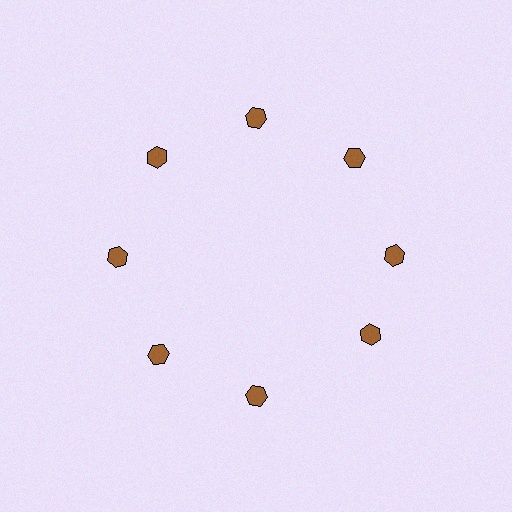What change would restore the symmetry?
The symmetry would be restored by rotating it back into even spacing with its neighbors so that all 8 hexagons sit at equal angles and equal distance from the center.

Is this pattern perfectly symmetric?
No. The 8 brown hexagons are arranged in a ring, but one element near the 4 o'clock position is rotated out of alignment along the ring, breaking the 8-fold rotational symmetry.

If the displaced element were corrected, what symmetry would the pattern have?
It would have 8-fold rotational symmetry — the pattern would map onto itself every 45 degrees.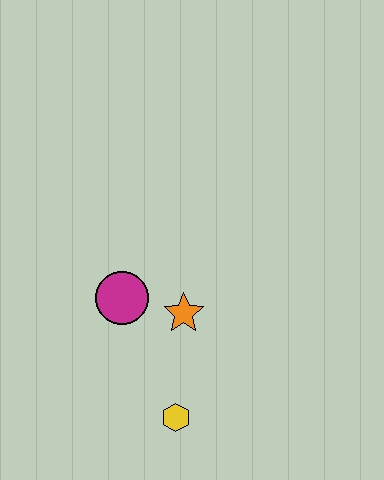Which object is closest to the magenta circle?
The orange star is closest to the magenta circle.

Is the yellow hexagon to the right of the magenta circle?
Yes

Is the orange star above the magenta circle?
No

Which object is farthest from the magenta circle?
The yellow hexagon is farthest from the magenta circle.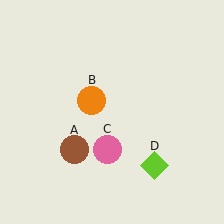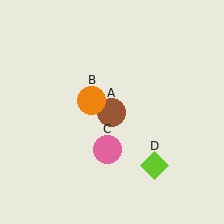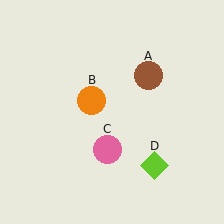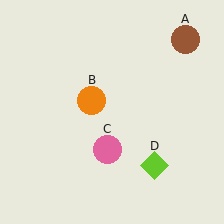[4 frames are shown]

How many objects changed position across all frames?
1 object changed position: brown circle (object A).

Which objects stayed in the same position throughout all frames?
Orange circle (object B) and pink circle (object C) and lime diamond (object D) remained stationary.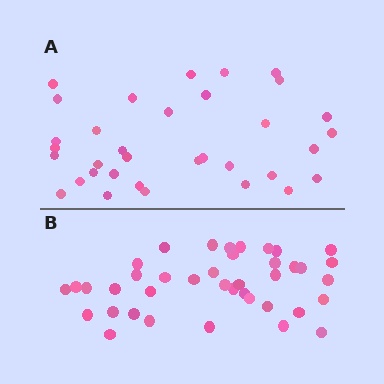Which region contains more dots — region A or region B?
Region B (the bottom region) has more dots.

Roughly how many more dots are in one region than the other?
Region B has about 6 more dots than region A.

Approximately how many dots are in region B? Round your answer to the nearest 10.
About 40 dots.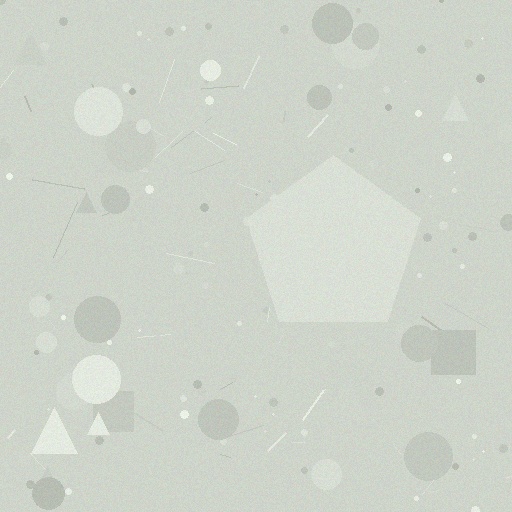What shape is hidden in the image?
A pentagon is hidden in the image.